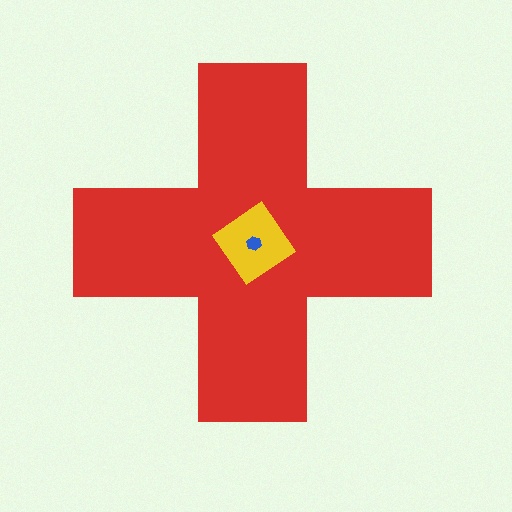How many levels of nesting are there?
3.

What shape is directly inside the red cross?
The yellow diamond.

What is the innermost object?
The blue hexagon.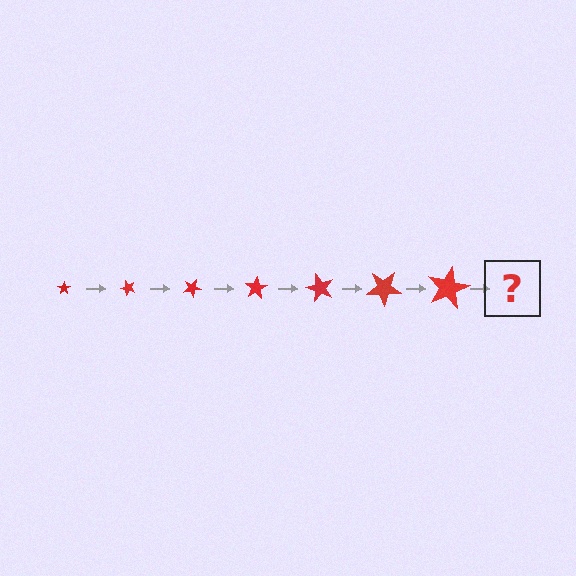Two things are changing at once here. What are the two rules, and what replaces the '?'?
The two rules are that the star grows larger each step and it rotates 50 degrees each step. The '?' should be a star, larger than the previous one and rotated 350 degrees from the start.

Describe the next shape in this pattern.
It should be a star, larger than the previous one and rotated 350 degrees from the start.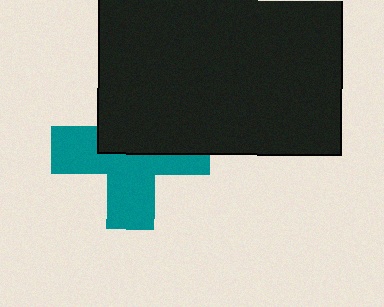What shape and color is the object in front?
The object in front is a black rectangle.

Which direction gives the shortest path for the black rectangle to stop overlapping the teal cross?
Moving up gives the shortest separation.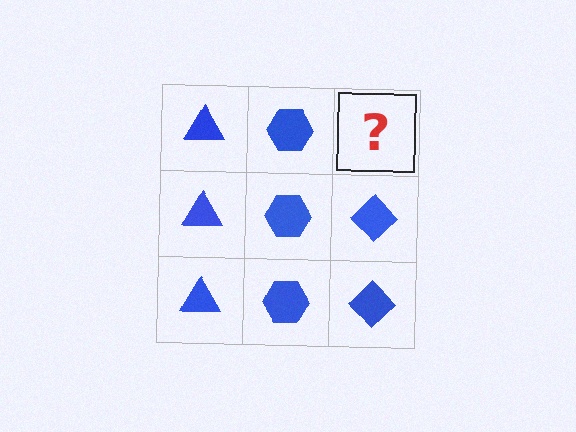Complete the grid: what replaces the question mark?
The question mark should be replaced with a blue diamond.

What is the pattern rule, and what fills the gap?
The rule is that each column has a consistent shape. The gap should be filled with a blue diamond.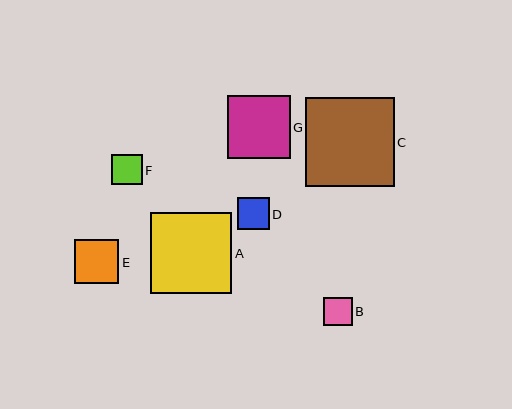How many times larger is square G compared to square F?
Square G is approximately 2.1 times the size of square F.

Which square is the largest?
Square C is the largest with a size of approximately 89 pixels.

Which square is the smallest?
Square B is the smallest with a size of approximately 28 pixels.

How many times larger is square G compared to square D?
Square G is approximately 1.9 times the size of square D.